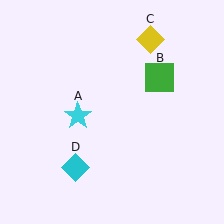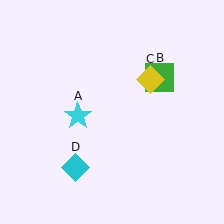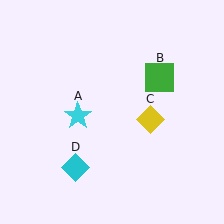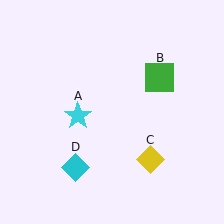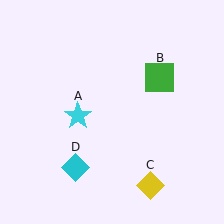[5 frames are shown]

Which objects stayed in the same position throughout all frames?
Cyan star (object A) and green square (object B) and cyan diamond (object D) remained stationary.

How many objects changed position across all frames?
1 object changed position: yellow diamond (object C).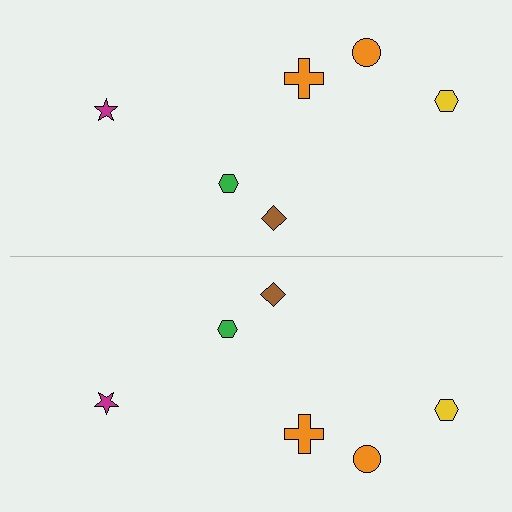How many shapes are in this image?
There are 12 shapes in this image.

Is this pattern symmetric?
Yes, this pattern has bilateral (reflection) symmetry.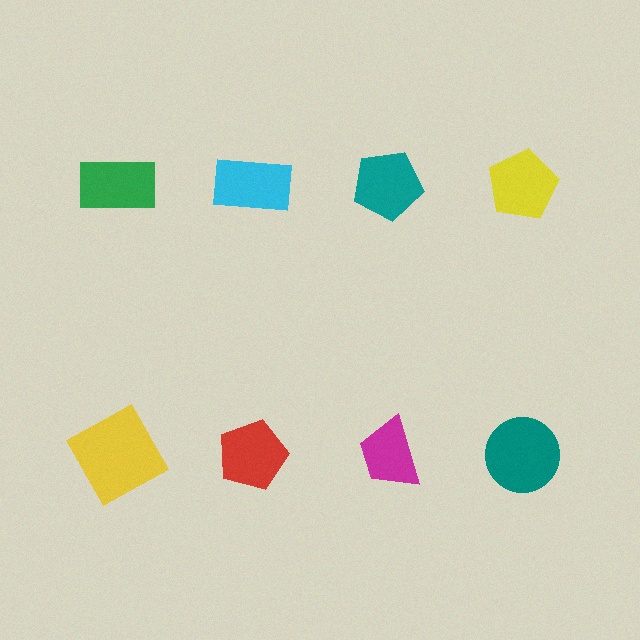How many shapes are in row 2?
4 shapes.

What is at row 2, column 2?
A red pentagon.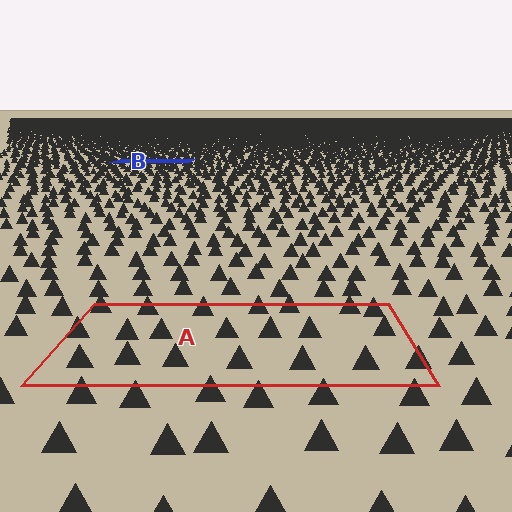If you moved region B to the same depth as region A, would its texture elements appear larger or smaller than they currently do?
They would appear larger. At a closer depth, the same texture elements are projected at a bigger on-screen size.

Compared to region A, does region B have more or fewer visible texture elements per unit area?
Region B has more texture elements per unit area — they are packed more densely because it is farther away.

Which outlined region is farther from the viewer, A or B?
Region B is farther from the viewer — the texture elements inside it appear smaller and more densely packed.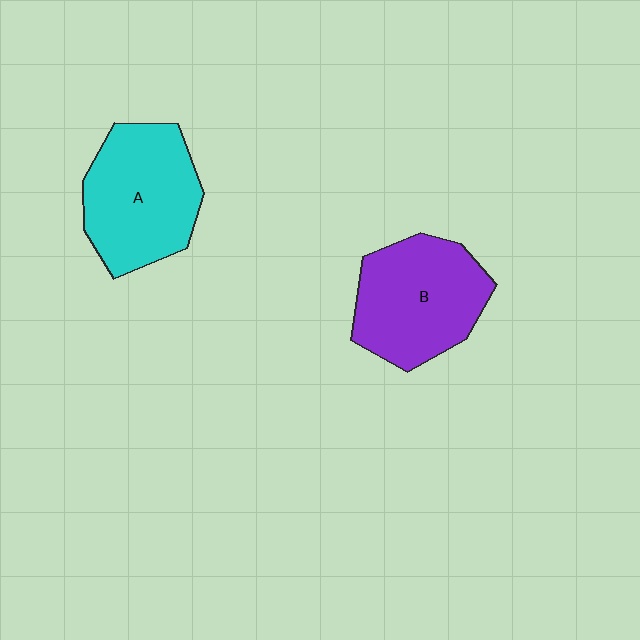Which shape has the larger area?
Shape A (cyan).